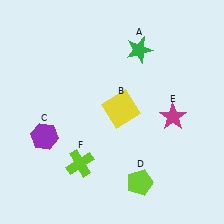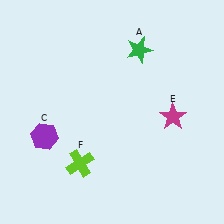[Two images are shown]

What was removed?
The yellow square (B), the lime pentagon (D) were removed in Image 2.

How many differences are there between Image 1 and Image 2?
There are 2 differences between the two images.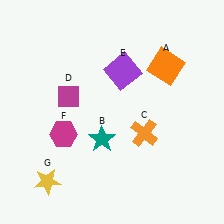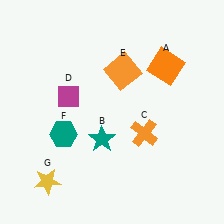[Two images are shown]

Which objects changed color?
E changed from purple to orange. F changed from magenta to teal.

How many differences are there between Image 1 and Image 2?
There are 2 differences between the two images.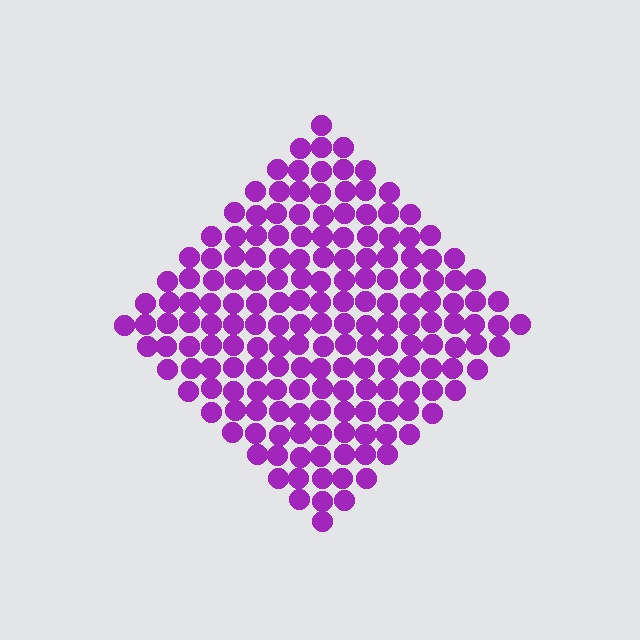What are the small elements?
The small elements are circles.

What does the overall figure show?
The overall figure shows a diamond.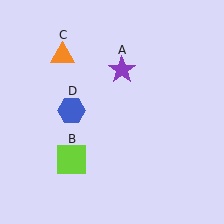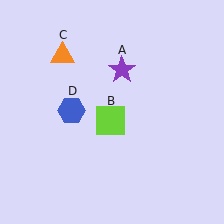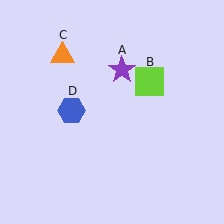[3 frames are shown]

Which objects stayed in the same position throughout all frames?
Purple star (object A) and orange triangle (object C) and blue hexagon (object D) remained stationary.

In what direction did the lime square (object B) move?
The lime square (object B) moved up and to the right.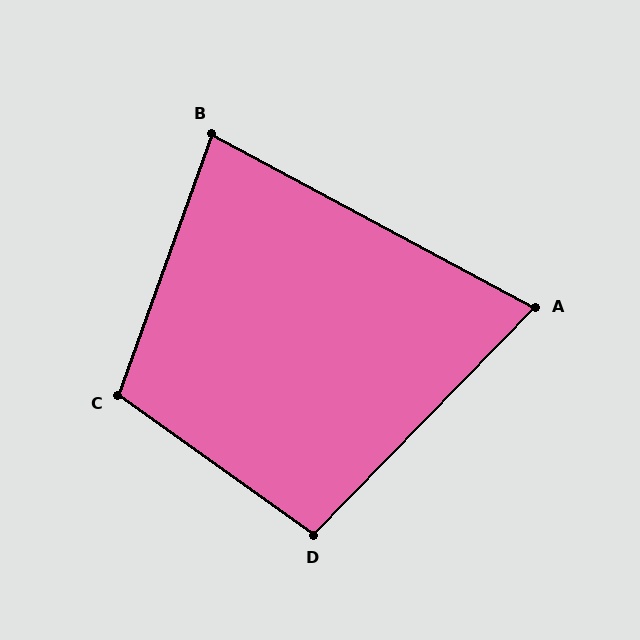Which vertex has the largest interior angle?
C, at approximately 106 degrees.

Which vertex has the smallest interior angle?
A, at approximately 74 degrees.